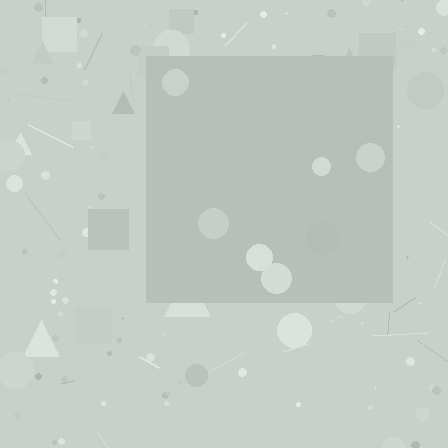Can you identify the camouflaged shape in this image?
The camouflaged shape is a square.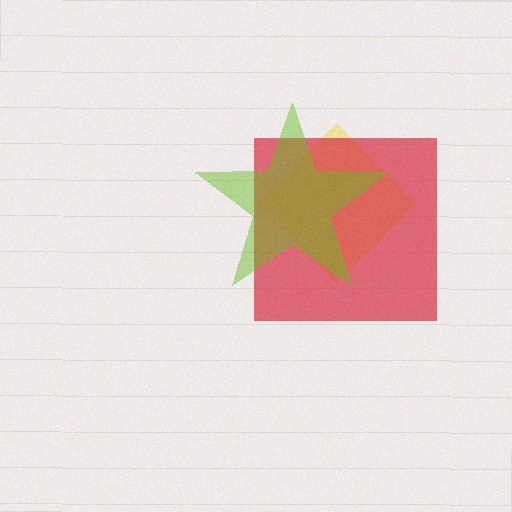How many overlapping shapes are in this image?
There are 3 overlapping shapes in the image.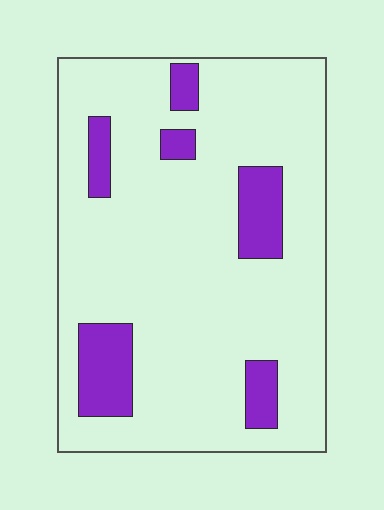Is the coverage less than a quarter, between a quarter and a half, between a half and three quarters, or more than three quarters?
Less than a quarter.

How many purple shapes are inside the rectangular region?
6.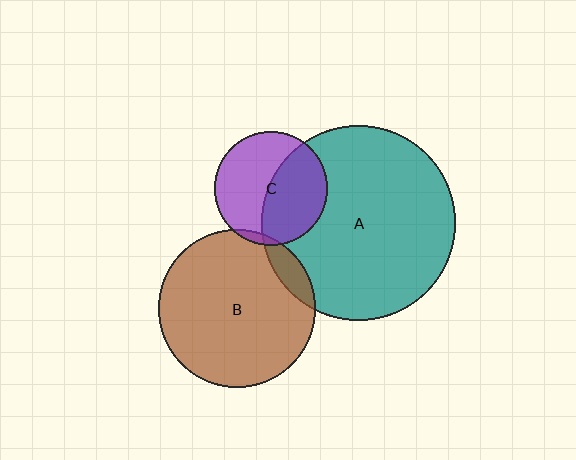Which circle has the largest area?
Circle A (teal).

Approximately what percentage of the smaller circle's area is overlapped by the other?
Approximately 5%.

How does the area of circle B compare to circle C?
Approximately 1.9 times.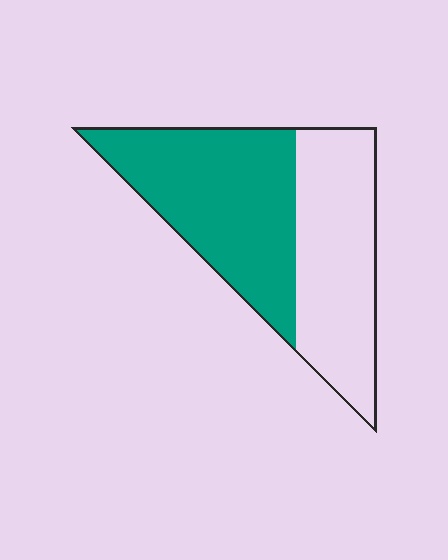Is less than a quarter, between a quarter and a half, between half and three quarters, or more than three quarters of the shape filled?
Between half and three quarters.